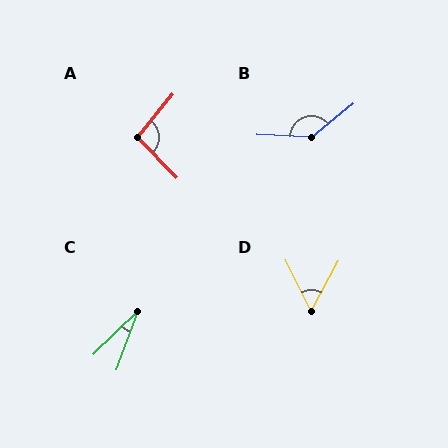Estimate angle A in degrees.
Approximately 97 degrees.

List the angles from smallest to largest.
C (26°), D (54°), A (97°), B (138°).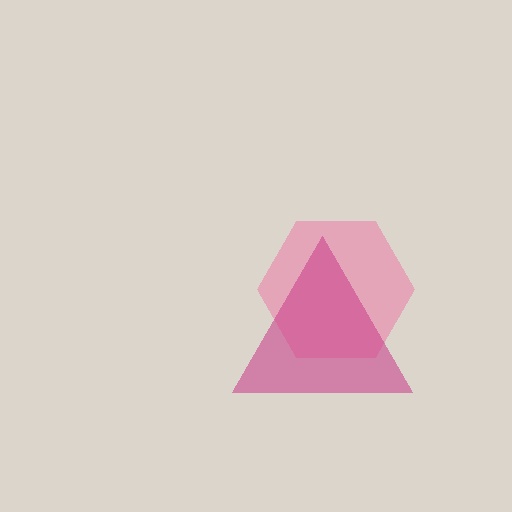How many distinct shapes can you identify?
There are 2 distinct shapes: a pink hexagon, a magenta triangle.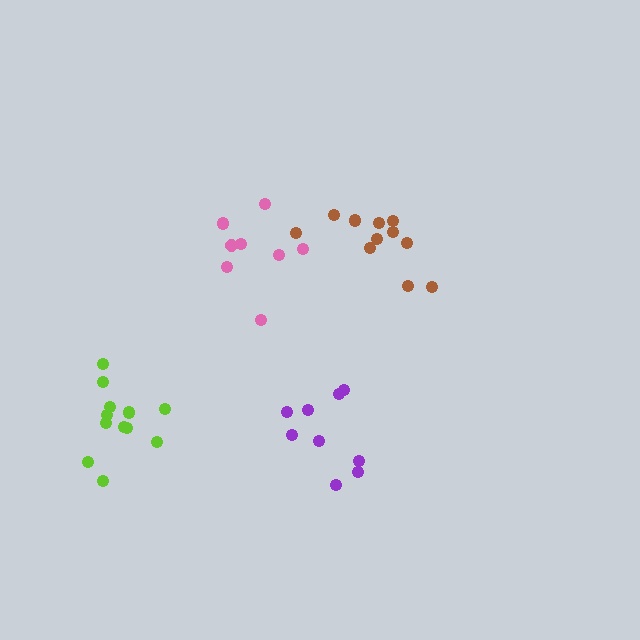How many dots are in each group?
Group 1: 9 dots, Group 2: 11 dots, Group 3: 8 dots, Group 4: 12 dots (40 total).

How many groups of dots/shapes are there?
There are 4 groups.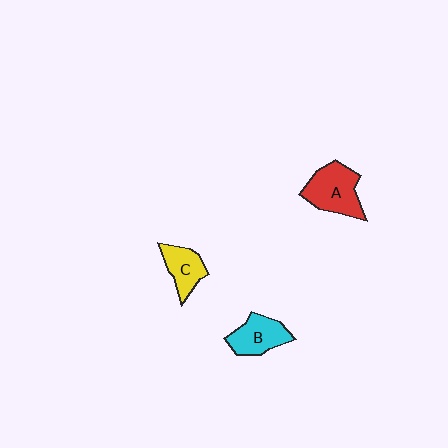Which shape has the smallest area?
Shape C (yellow).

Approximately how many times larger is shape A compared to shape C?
Approximately 1.5 times.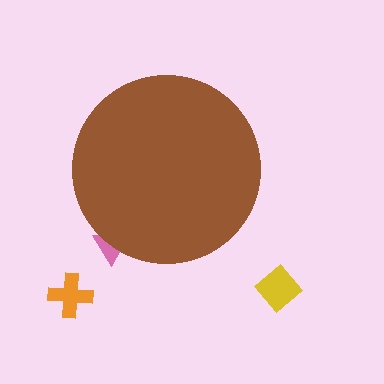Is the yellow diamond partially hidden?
No, the yellow diamond is fully visible.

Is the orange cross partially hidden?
No, the orange cross is fully visible.